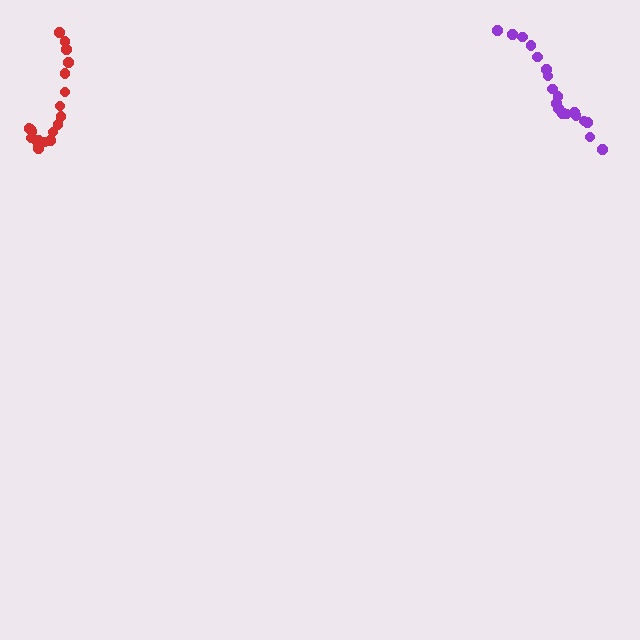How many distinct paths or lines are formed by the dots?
There are 2 distinct paths.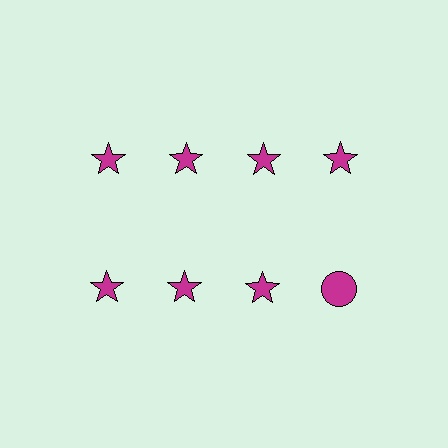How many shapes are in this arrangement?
There are 8 shapes arranged in a grid pattern.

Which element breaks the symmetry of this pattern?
The magenta circle in the second row, second from right column breaks the symmetry. All other shapes are magenta stars.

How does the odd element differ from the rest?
It has a different shape: circle instead of star.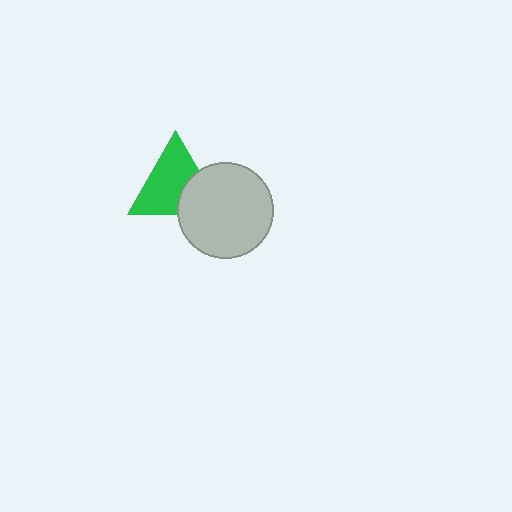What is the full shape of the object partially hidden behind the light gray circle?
The partially hidden object is a green triangle.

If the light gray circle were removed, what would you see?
You would see the complete green triangle.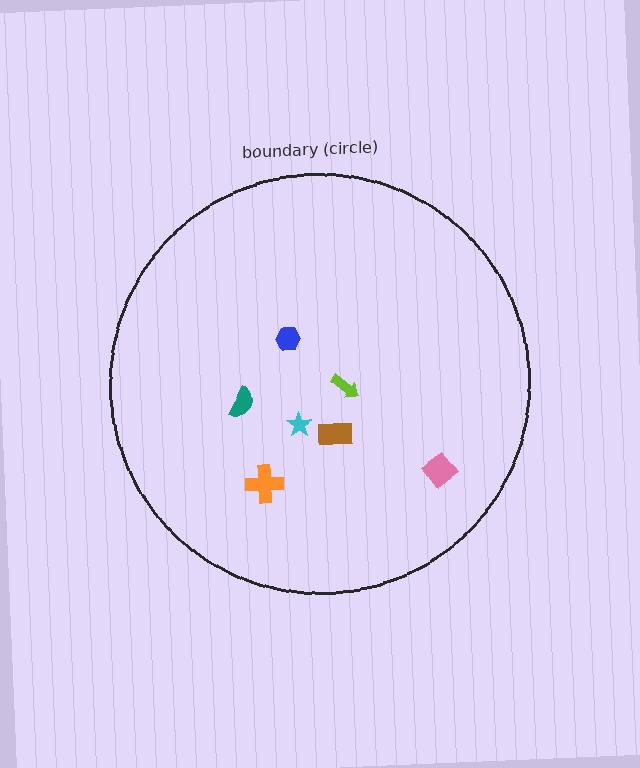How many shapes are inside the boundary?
7 inside, 0 outside.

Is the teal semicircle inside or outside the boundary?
Inside.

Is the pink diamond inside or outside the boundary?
Inside.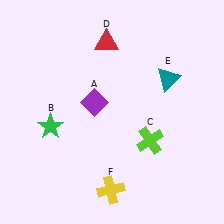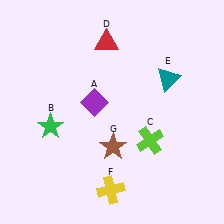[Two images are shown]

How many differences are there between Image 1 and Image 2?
There is 1 difference between the two images.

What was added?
A brown star (G) was added in Image 2.